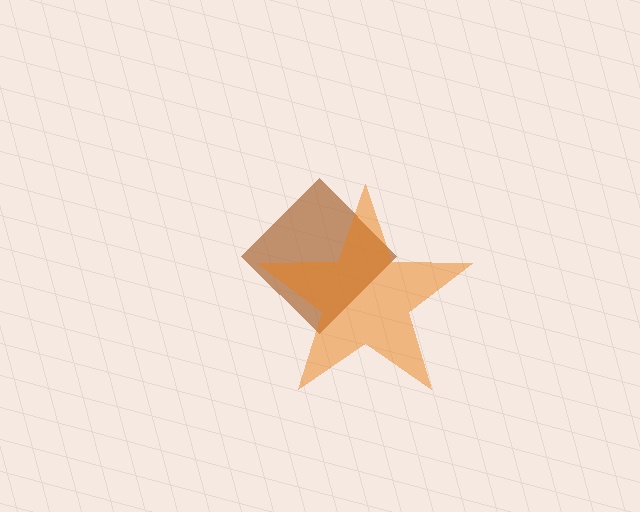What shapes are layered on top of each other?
The layered shapes are: a brown diamond, an orange star.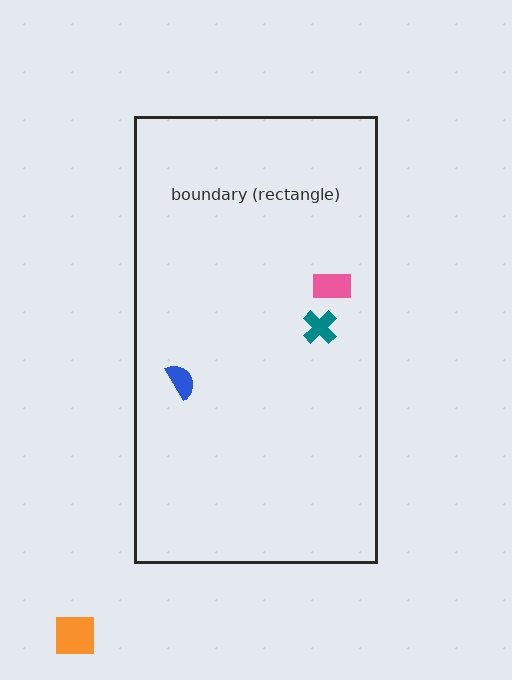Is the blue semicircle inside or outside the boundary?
Inside.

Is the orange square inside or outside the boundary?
Outside.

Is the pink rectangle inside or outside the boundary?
Inside.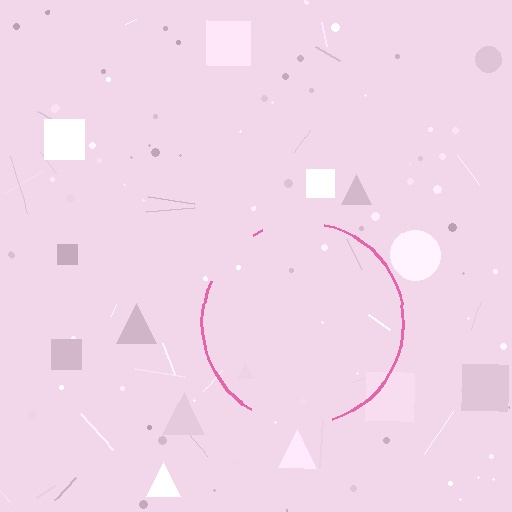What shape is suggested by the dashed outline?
The dashed outline suggests a circle.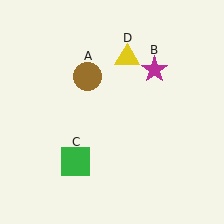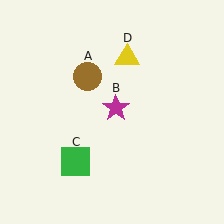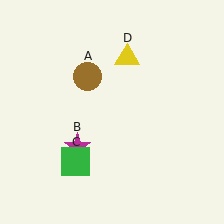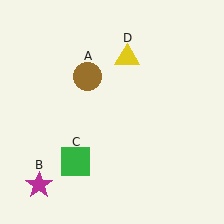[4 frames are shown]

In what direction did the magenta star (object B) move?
The magenta star (object B) moved down and to the left.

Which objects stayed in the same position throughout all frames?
Brown circle (object A) and green square (object C) and yellow triangle (object D) remained stationary.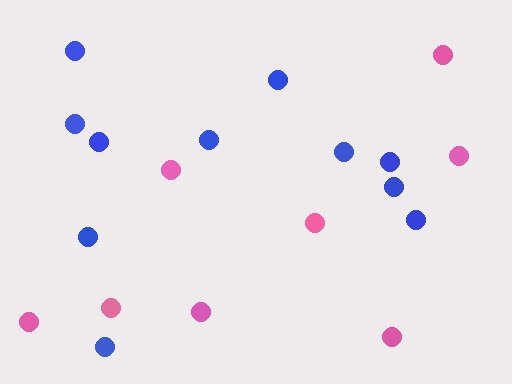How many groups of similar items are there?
There are 2 groups: one group of blue circles (11) and one group of pink circles (8).